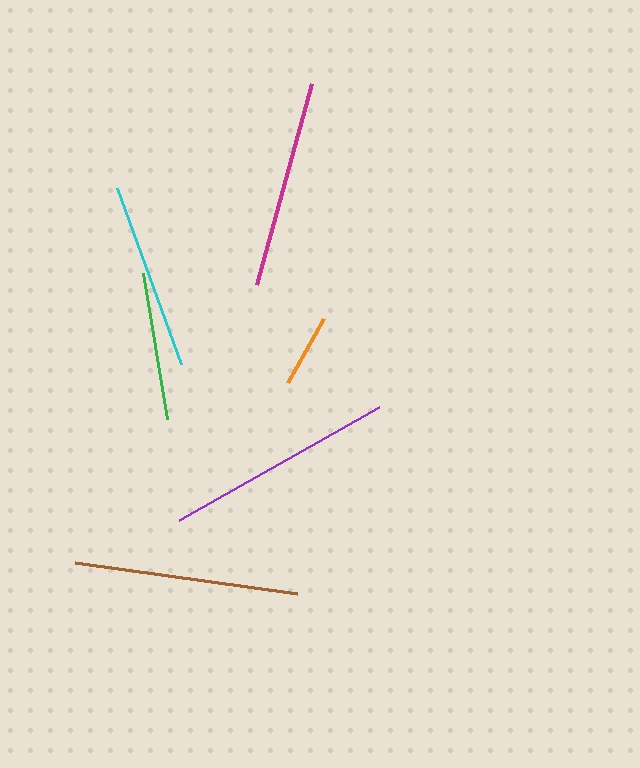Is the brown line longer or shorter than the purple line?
The purple line is longer than the brown line.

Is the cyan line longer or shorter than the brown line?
The brown line is longer than the cyan line.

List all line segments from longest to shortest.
From longest to shortest: purple, brown, magenta, cyan, green, orange.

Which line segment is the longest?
The purple line is the longest at approximately 230 pixels.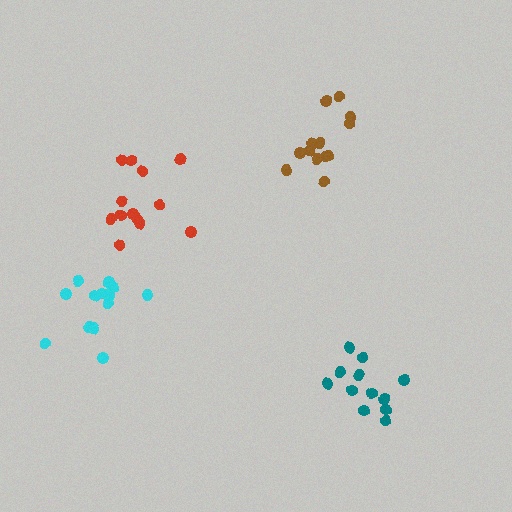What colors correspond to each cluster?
The clusters are colored: cyan, teal, red, brown.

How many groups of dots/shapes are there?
There are 4 groups.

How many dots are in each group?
Group 1: 14 dots, Group 2: 12 dots, Group 3: 13 dots, Group 4: 13 dots (52 total).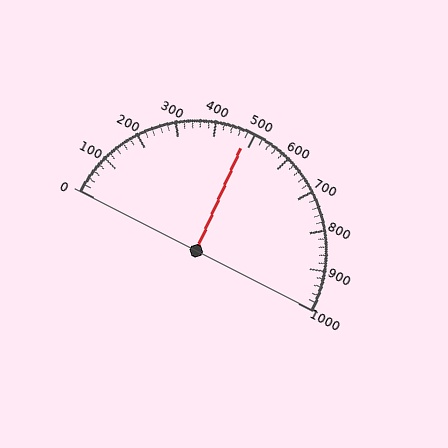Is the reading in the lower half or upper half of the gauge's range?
The reading is in the lower half of the range (0 to 1000).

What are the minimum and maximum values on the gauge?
The gauge ranges from 0 to 1000.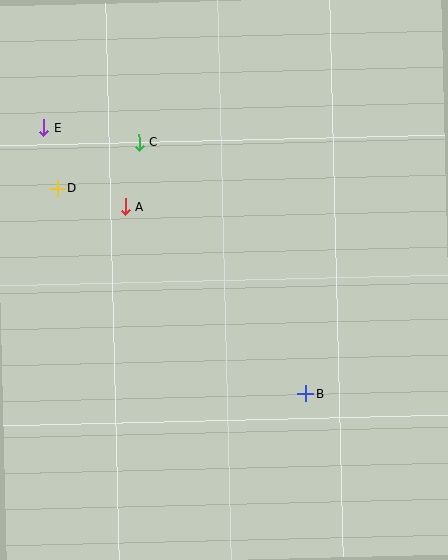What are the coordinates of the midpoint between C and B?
The midpoint between C and B is at (222, 268).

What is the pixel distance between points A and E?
The distance between A and E is 113 pixels.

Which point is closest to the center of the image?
Point A at (125, 207) is closest to the center.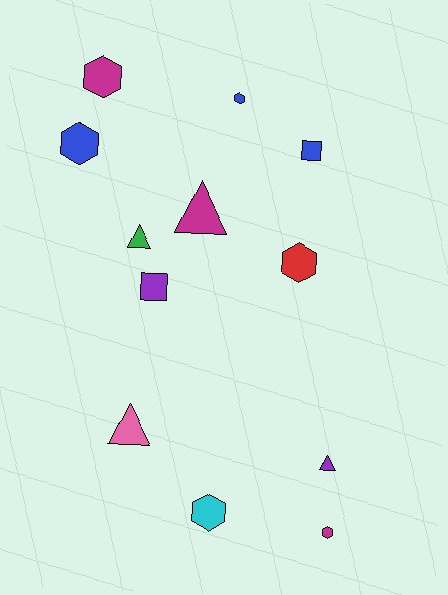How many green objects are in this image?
There is 1 green object.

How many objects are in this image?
There are 12 objects.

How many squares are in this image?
There are 2 squares.